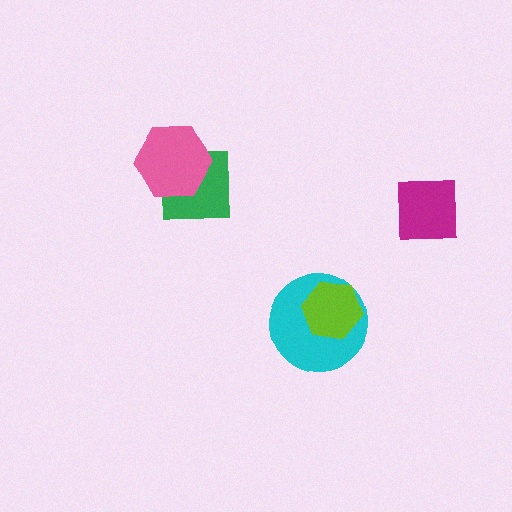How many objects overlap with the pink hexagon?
1 object overlaps with the pink hexagon.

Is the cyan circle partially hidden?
Yes, it is partially covered by another shape.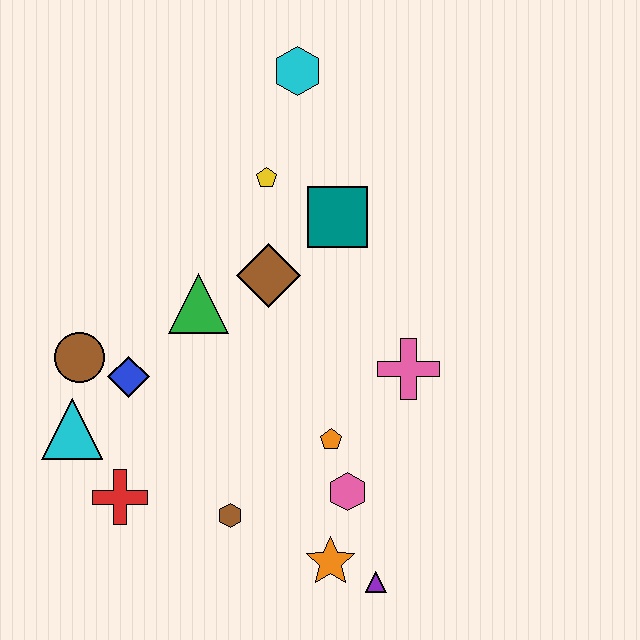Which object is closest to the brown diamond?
The green triangle is closest to the brown diamond.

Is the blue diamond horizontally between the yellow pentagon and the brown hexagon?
No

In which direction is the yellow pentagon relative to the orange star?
The yellow pentagon is above the orange star.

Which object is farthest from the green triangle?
The purple triangle is farthest from the green triangle.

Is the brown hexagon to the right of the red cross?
Yes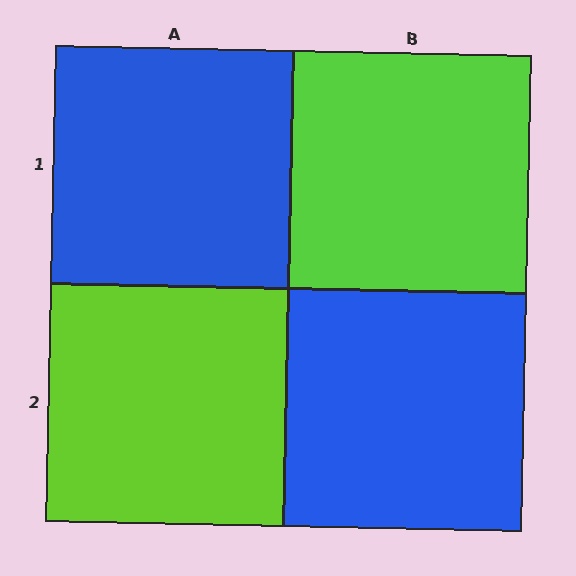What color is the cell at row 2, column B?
Blue.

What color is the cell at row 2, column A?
Lime.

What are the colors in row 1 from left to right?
Blue, lime.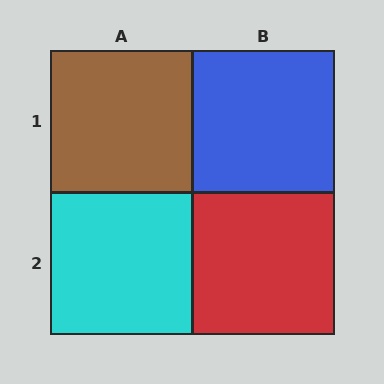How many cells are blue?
1 cell is blue.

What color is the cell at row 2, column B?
Red.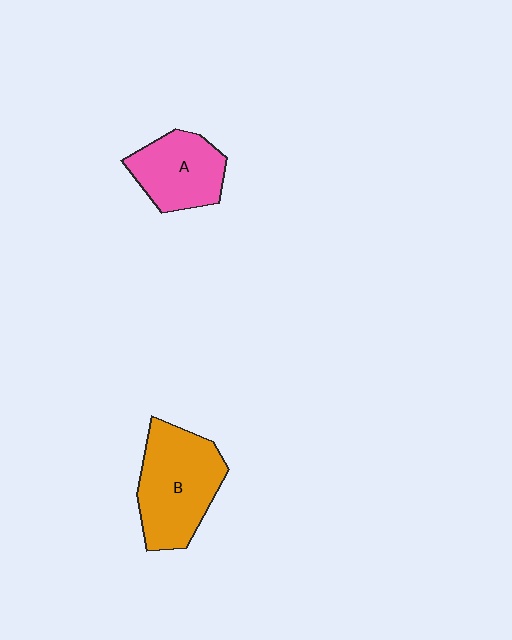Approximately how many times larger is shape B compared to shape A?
Approximately 1.4 times.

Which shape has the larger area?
Shape B (orange).